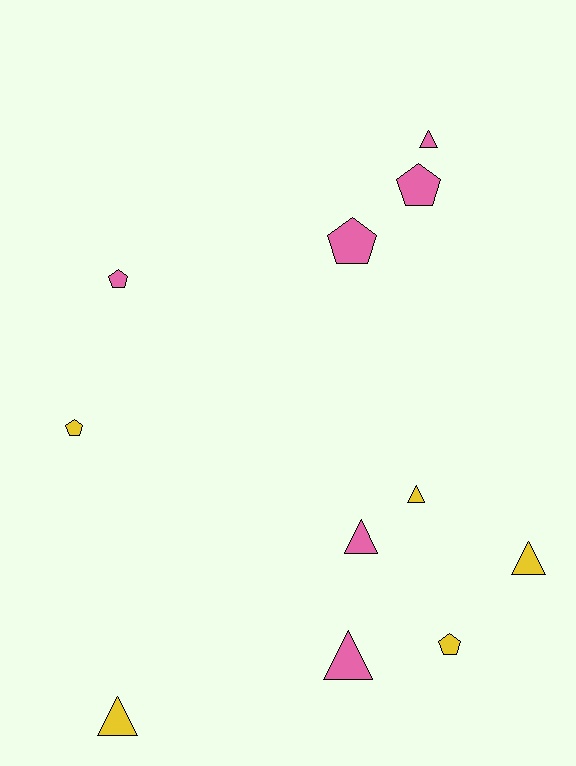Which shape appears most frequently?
Triangle, with 6 objects.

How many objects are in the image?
There are 11 objects.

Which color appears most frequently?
Pink, with 6 objects.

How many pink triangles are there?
There are 3 pink triangles.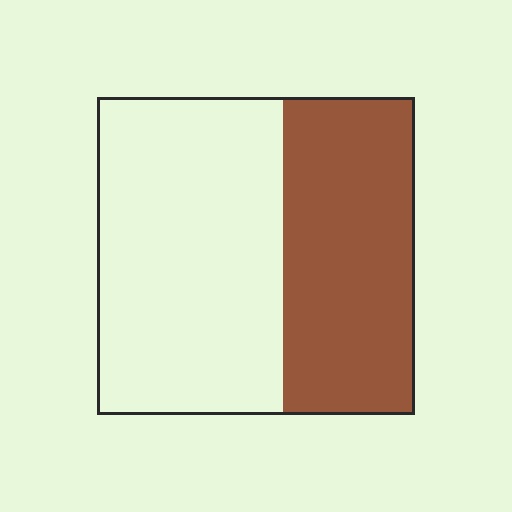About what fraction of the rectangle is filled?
About two fifths (2/5).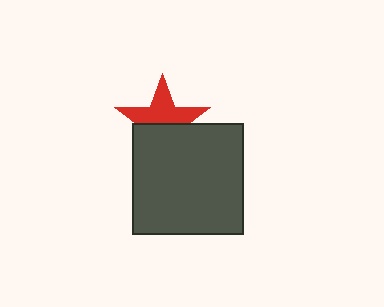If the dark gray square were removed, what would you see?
You would see the complete red star.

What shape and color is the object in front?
The object in front is a dark gray square.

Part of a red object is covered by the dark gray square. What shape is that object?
It is a star.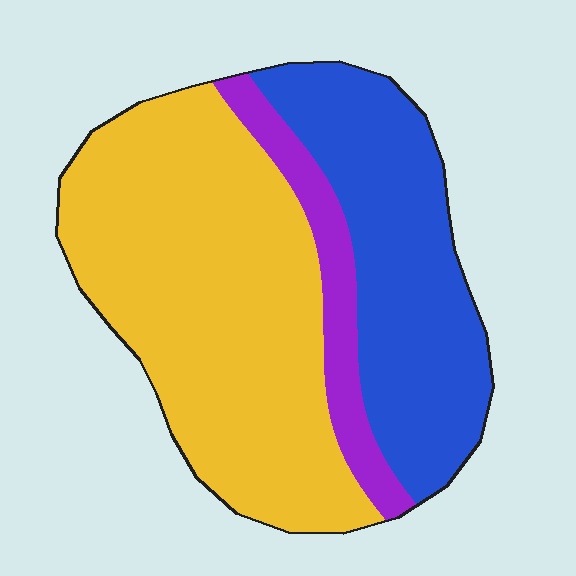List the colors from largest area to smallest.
From largest to smallest: yellow, blue, purple.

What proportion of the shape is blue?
Blue takes up between a sixth and a third of the shape.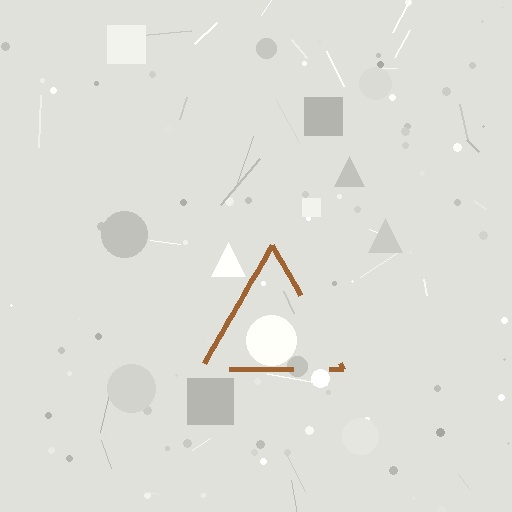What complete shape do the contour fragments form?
The contour fragments form a triangle.